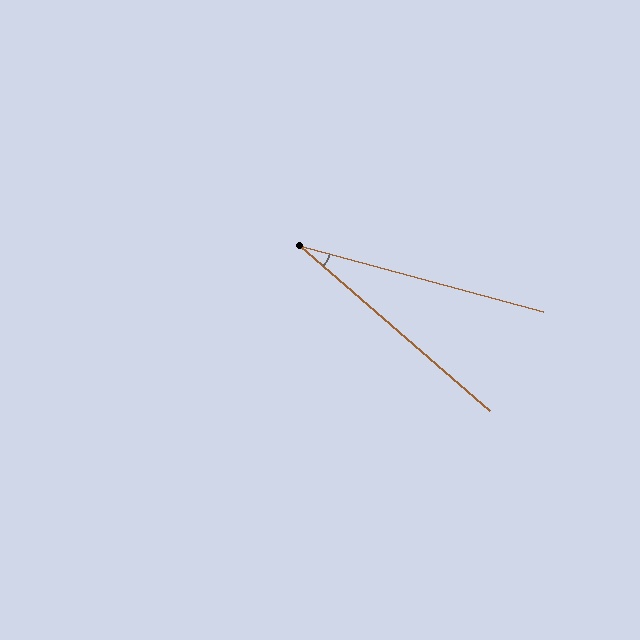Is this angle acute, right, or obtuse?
It is acute.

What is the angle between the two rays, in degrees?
Approximately 26 degrees.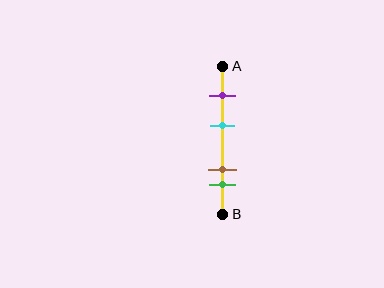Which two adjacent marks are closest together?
The brown and green marks are the closest adjacent pair.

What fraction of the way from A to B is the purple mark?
The purple mark is approximately 20% (0.2) of the way from A to B.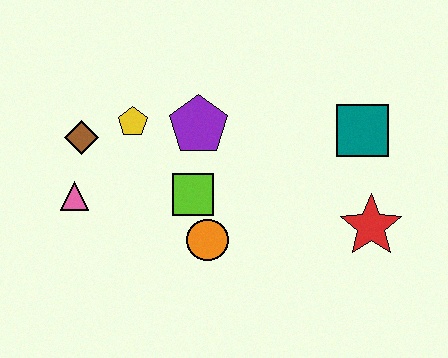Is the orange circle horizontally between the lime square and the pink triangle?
No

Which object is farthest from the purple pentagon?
The red star is farthest from the purple pentagon.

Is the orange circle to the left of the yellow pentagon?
No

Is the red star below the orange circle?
No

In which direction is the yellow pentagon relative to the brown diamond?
The yellow pentagon is to the right of the brown diamond.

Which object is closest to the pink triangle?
The brown diamond is closest to the pink triangle.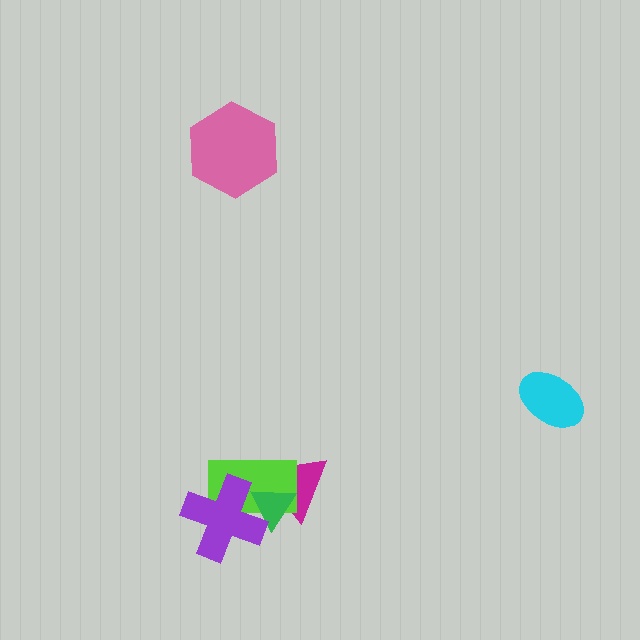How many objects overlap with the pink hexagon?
0 objects overlap with the pink hexagon.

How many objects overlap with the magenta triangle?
2 objects overlap with the magenta triangle.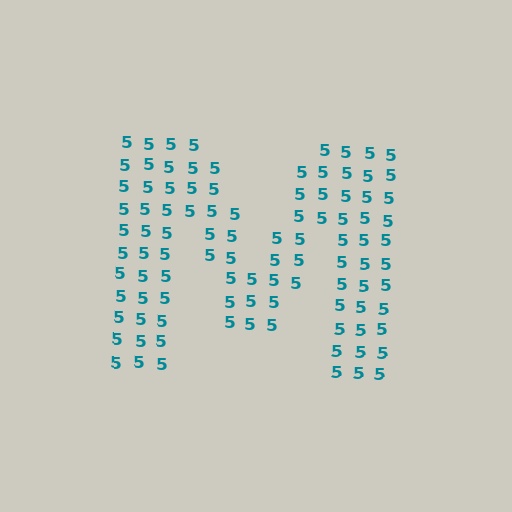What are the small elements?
The small elements are digit 5's.